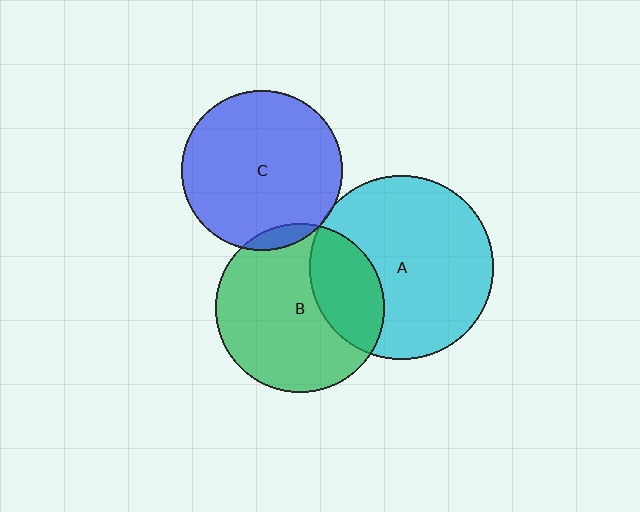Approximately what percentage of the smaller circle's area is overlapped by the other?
Approximately 30%.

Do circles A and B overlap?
Yes.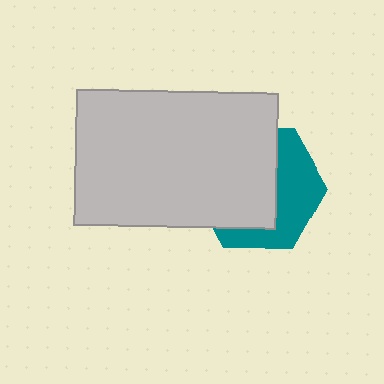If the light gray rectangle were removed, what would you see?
You would see the complete teal hexagon.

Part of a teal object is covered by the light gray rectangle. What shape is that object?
It is a hexagon.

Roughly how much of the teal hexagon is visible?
A small part of it is visible (roughly 41%).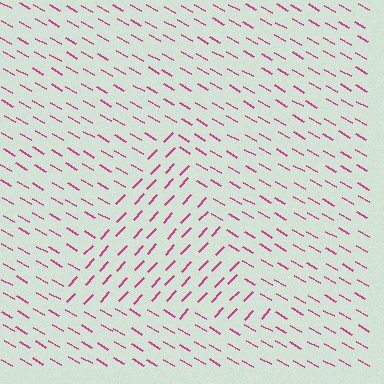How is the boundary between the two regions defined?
The boundary is defined purely by a change in line orientation (approximately 76 degrees difference). All lines are the same color and thickness.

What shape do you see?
I see a triangle.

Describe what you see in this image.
The image is filled with small magenta line segments. A triangle region in the image has lines oriented differently from the surrounding lines, creating a visible texture boundary.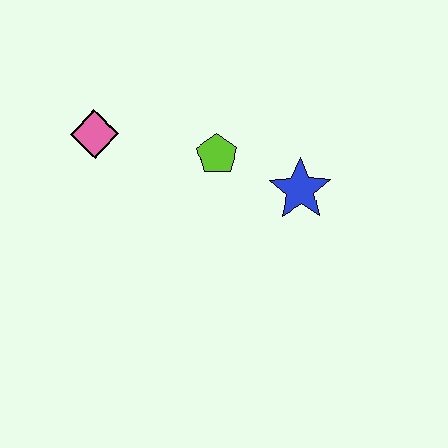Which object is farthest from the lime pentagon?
The pink diamond is farthest from the lime pentagon.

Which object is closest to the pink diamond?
The lime pentagon is closest to the pink diamond.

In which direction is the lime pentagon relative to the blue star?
The lime pentagon is to the left of the blue star.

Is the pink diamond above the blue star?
Yes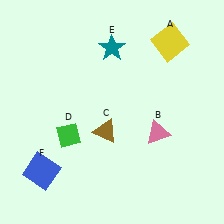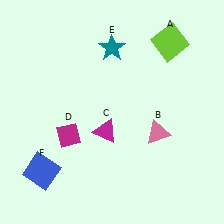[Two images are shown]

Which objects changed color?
A changed from yellow to lime. C changed from brown to magenta. D changed from green to magenta.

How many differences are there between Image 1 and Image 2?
There are 3 differences between the two images.